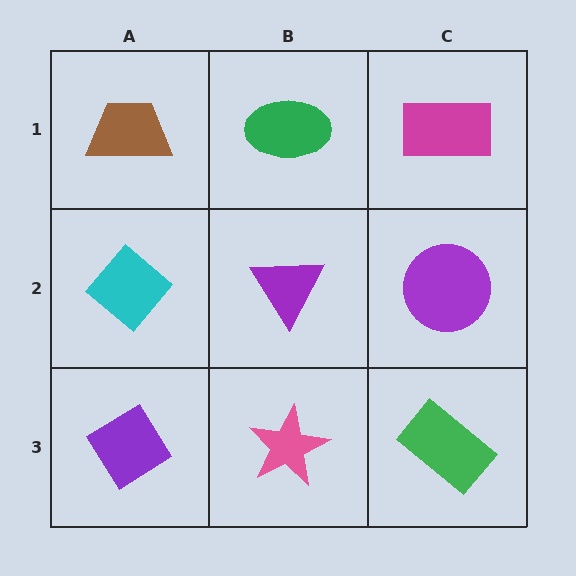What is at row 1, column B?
A green ellipse.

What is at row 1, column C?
A magenta rectangle.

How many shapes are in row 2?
3 shapes.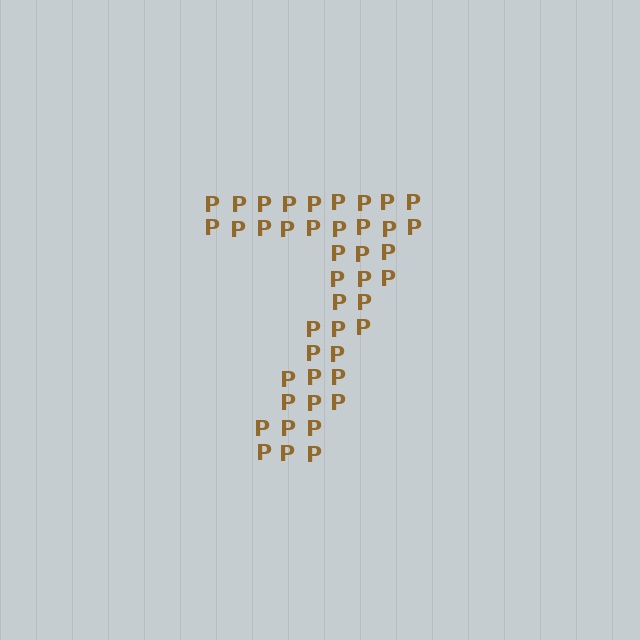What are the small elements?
The small elements are letter P's.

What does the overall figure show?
The overall figure shows the digit 7.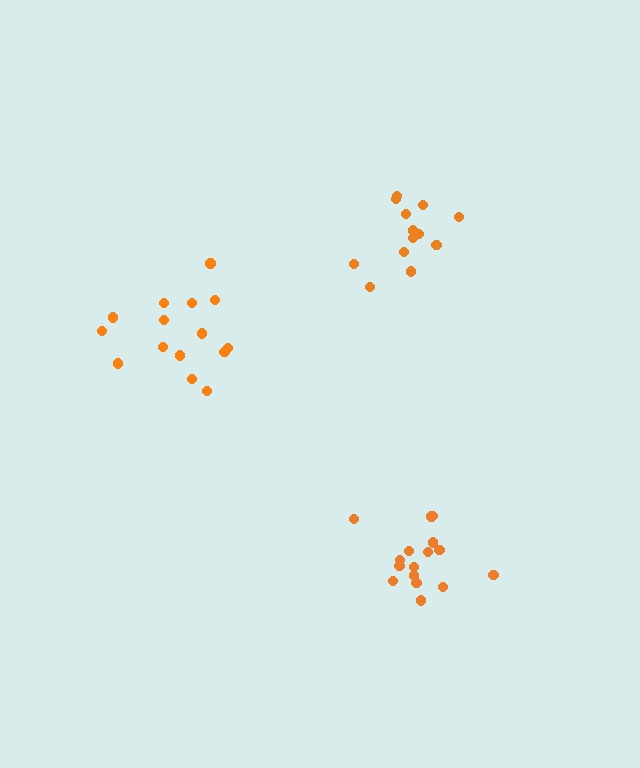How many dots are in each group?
Group 1: 13 dots, Group 2: 16 dots, Group 3: 15 dots (44 total).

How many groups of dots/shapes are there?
There are 3 groups.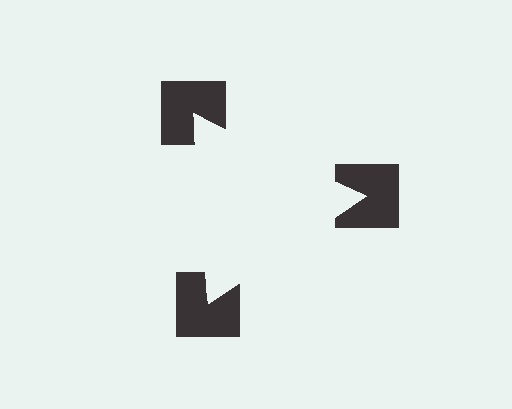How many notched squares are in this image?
There are 3 — one at each vertex of the illusory triangle.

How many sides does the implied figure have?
3 sides.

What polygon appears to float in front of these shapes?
An illusory triangle — its edges are inferred from the aligned wedge cuts in the notched squares, not physically drawn.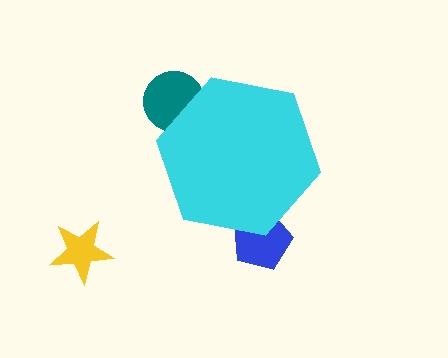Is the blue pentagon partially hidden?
Yes, the blue pentagon is partially hidden behind the cyan hexagon.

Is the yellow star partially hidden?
No, the yellow star is fully visible.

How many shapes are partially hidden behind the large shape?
2 shapes are partially hidden.